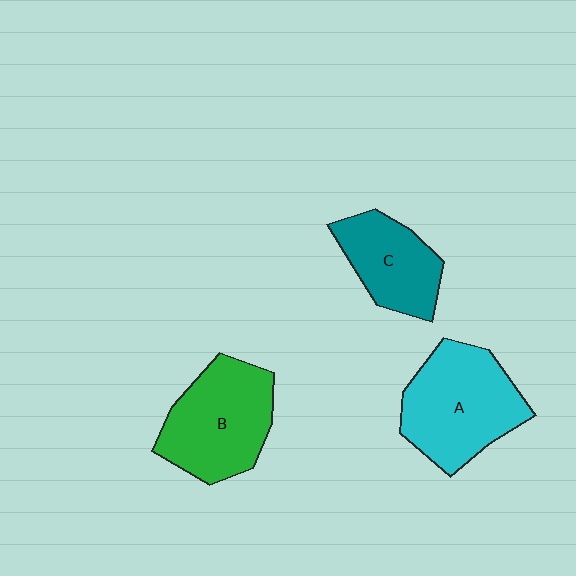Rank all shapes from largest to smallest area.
From largest to smallest: A (cyan), B (green), C (teal).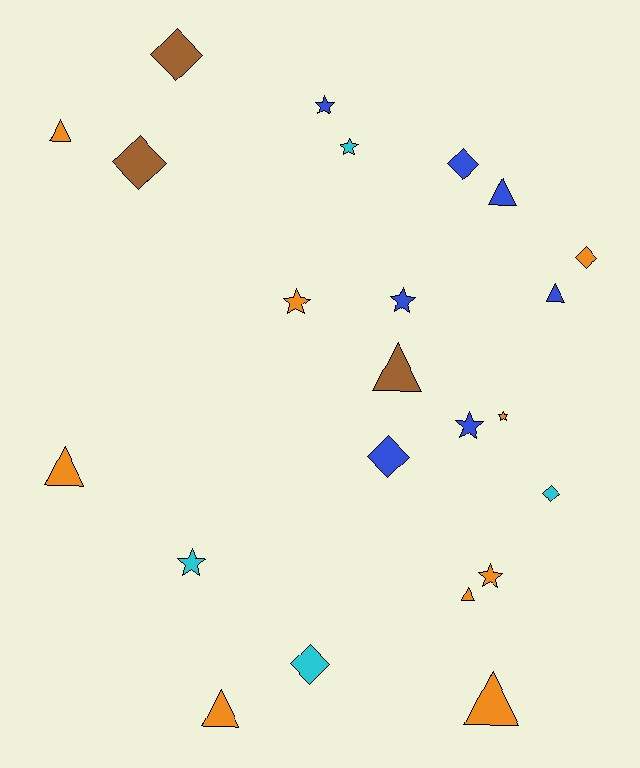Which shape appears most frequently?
Star, with 8 objects.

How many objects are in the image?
There are 23 objects.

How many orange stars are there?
There are 3 orange stars.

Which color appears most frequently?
Orange, with 9 objects.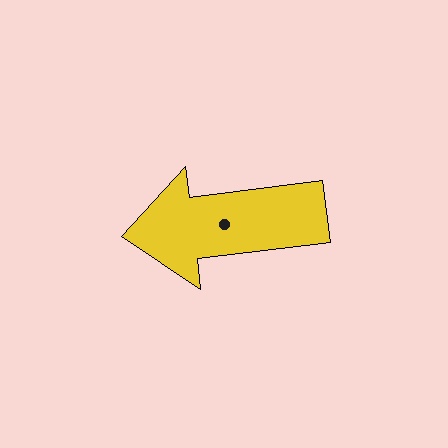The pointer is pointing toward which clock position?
Roughly 9 o'clock.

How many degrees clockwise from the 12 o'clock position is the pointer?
Approximately 263 degrees.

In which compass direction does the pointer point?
West.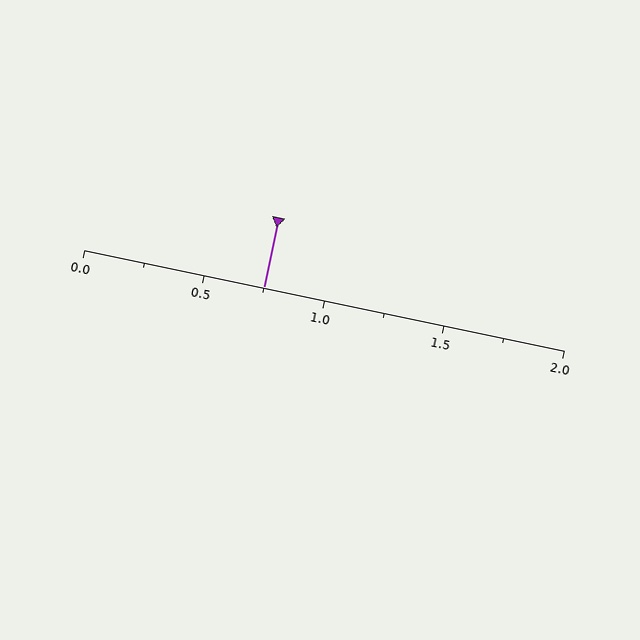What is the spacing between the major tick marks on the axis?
The major ticks are spaced 0.5 apart.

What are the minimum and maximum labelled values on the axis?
The axis runs from 0.0 to 2.0.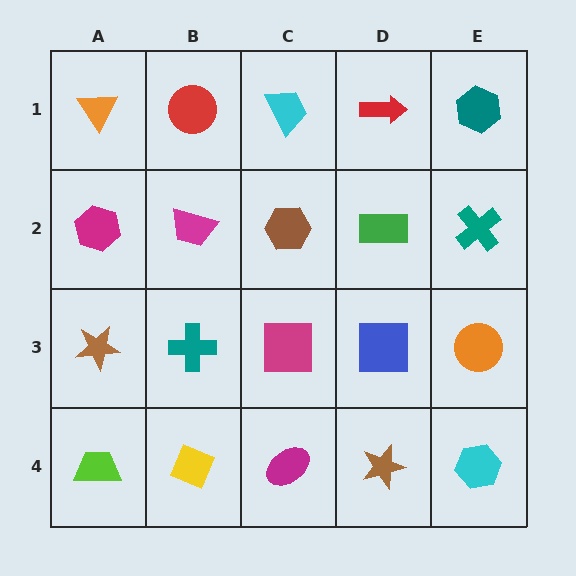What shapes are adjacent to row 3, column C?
A brown hexagon (row 2, column C), a magenta ellipse (row 4, column C), a teal cross (row 3, column B), a blue square (row 3, column D).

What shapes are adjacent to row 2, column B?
A red circle (row 1, column B), a teal cross (row 3, column B), a magenta hexagon (row 2, column A), a brown hexagon (row 2, column C).